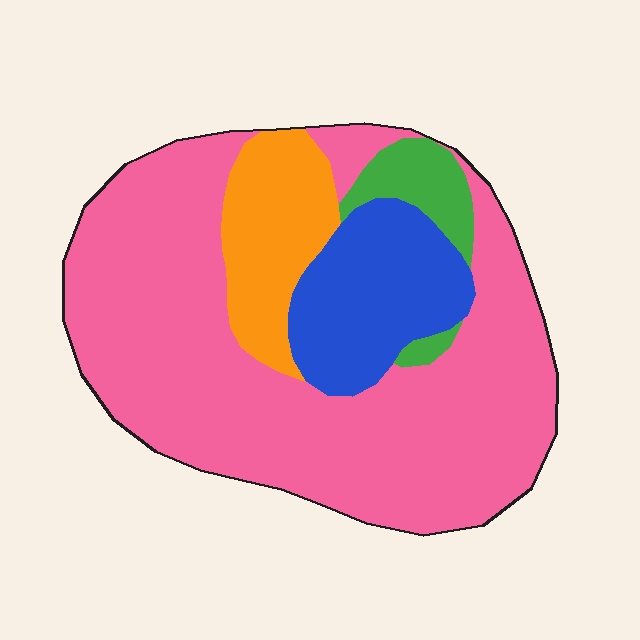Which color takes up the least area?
Green, at roughly 5%.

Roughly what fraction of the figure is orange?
Orange takes up about one eighth (1/8) of the figure.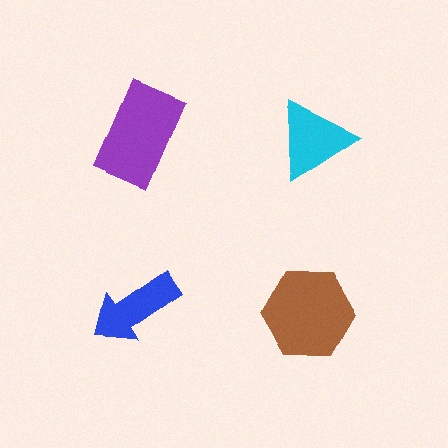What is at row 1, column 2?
A cyan triangle.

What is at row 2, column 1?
A blue arrow.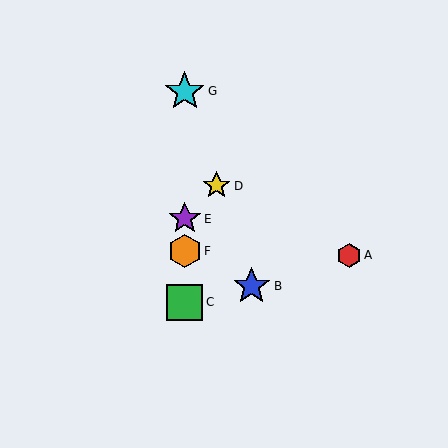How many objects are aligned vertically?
4 objects (C, E, F, G) are aligned vertically.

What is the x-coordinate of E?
Object E is at x≈185.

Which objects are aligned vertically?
Objects C, E, F, G are aligned vertically.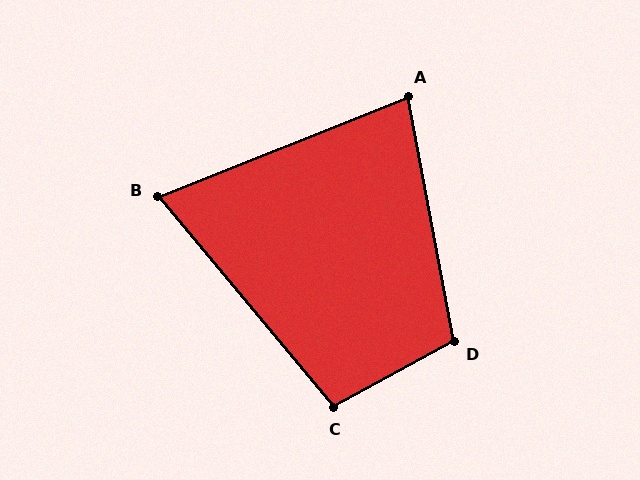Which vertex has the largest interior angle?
D, at approximately 108 degrees.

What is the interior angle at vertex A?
Approximately 79 degrees (acute).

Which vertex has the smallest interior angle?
B, at approximately 72 degrees.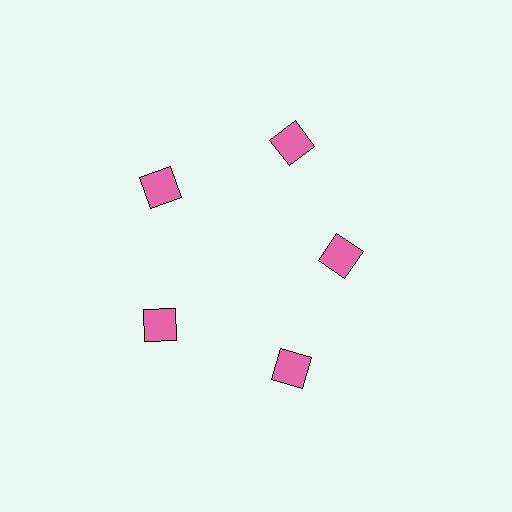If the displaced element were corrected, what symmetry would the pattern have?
It would have 5-fold rotational symmetry — the pattern would map onto itself every 72 degrees.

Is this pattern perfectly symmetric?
No. The 5 pink squares are arranged in a ring, but one element near the 3 o'clock position is pulled inward toward the center, breaking the 5-fold rotational symmetry.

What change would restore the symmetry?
The symmetry would be restored by moving it outward, back onto the ring so that all 5 squares sit at equal angles and equal distance from the center.